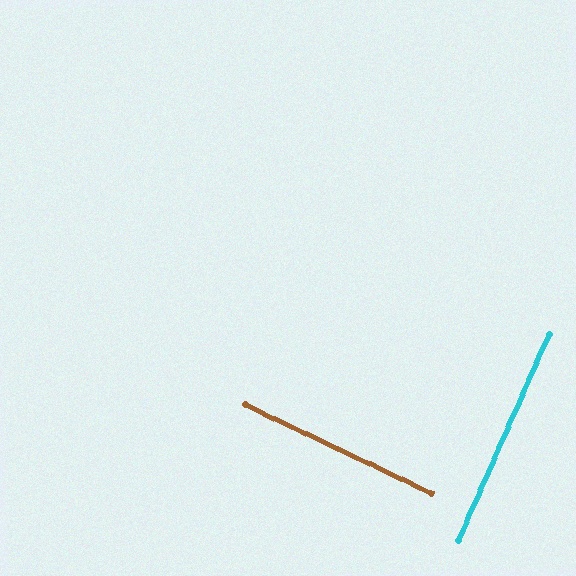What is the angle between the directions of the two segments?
Approximately 89 degrees.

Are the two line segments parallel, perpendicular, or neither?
Perpendicular — they meet at approximately 89°.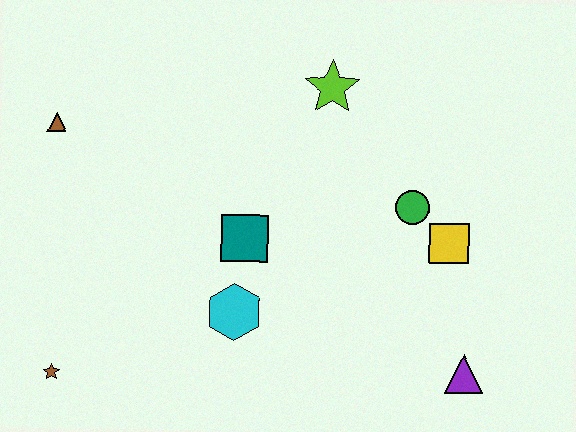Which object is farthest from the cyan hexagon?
The brown triangle is farthest from the cyan hexagon.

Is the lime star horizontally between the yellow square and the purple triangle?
No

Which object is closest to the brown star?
The cyan hexagon is closest to the brown star.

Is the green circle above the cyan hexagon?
Yes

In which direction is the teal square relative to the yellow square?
The teal square is to the left of the yellow square.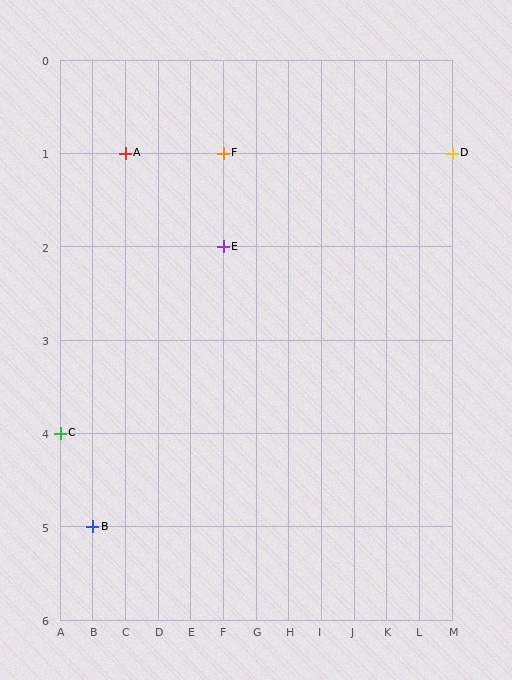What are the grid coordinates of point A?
Point A is at grid coordinates (C, 1).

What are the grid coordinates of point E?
Point E is at grid coordinates (F, 2).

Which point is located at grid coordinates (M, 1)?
Point D is at (M, 1).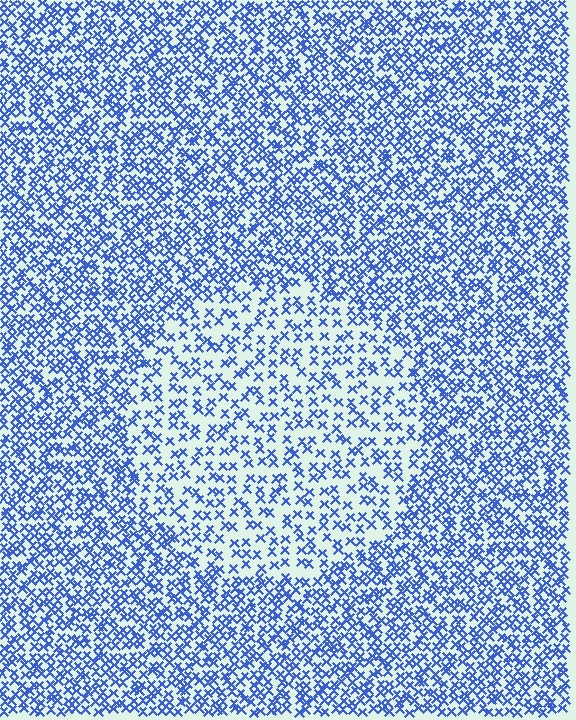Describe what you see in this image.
The image contains small blue elements arranged at two different densities. A circle-shaped region is visible where the elements are less densely packed than the surrounding area.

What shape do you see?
I see a circle.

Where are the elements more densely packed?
The elements are more densely packed outside the circle boundary.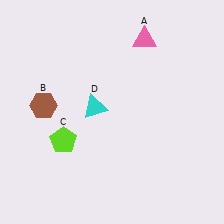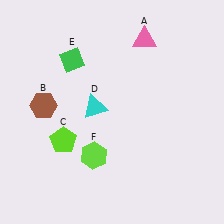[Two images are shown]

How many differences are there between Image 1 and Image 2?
There are 2 differences between the two images.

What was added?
A green diamond (E), a lime hexagon (F) were added in Image 2.